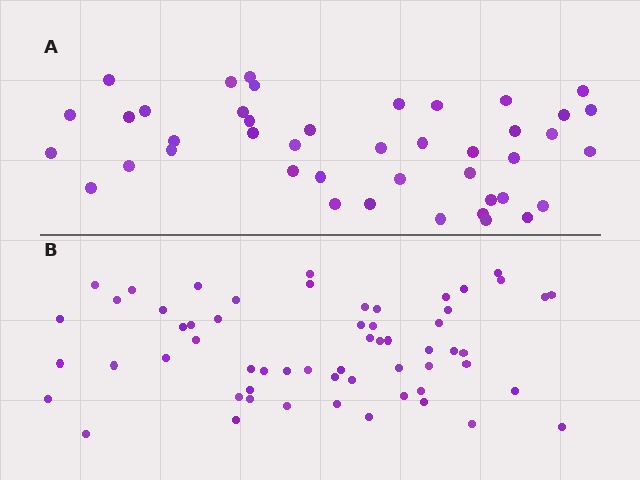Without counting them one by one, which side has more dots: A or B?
Region B (the bottom region) has more dots.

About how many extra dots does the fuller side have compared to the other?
Region B has approximately 15 more dots than region A.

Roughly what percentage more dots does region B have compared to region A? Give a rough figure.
About 35% more.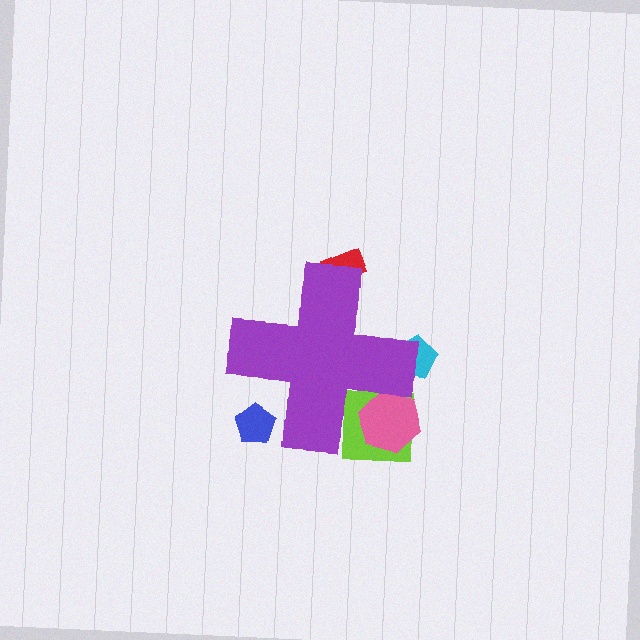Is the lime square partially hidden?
Yes, the lime square is partially hidden behind the purple cross.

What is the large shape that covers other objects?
A purple cross.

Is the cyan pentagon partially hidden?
Yes, the cyan pentagon is partially hidden behind the purple cross.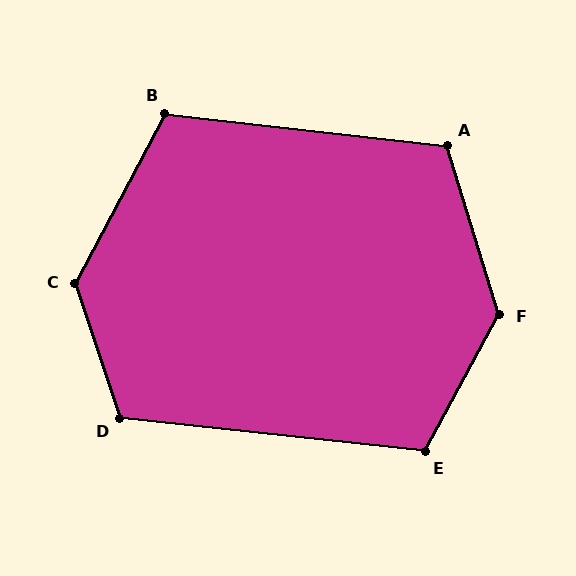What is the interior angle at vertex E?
Approximately 112 degrees (obtuse).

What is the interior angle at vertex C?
Approximately 134 degrees (obtuse).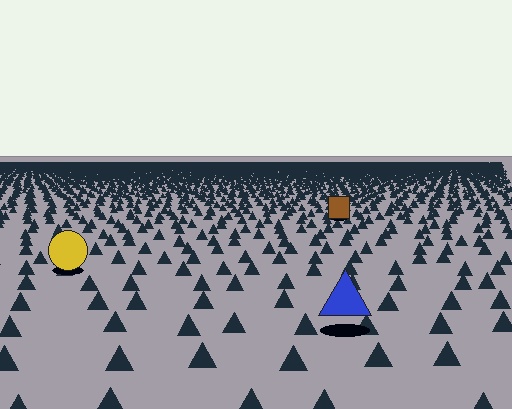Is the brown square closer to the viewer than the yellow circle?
No. The yellow circle is closer — you can tell from the texture gradient: the ground texture is coarser near it.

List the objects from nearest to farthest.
From nearest to farthest: the blue triangle, the yellow circle, the brown square.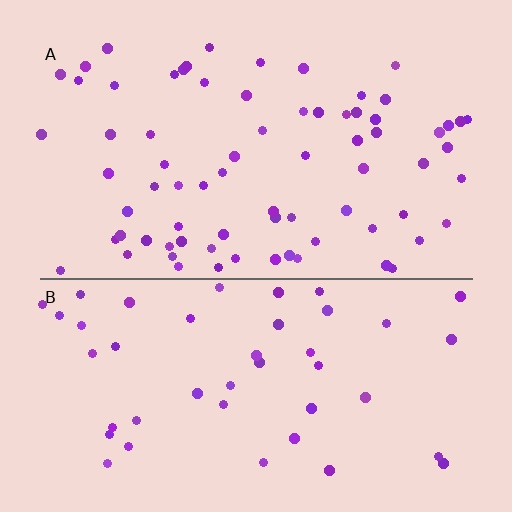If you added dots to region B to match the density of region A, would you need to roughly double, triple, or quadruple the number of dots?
Approximately double.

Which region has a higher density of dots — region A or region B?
A (the top).